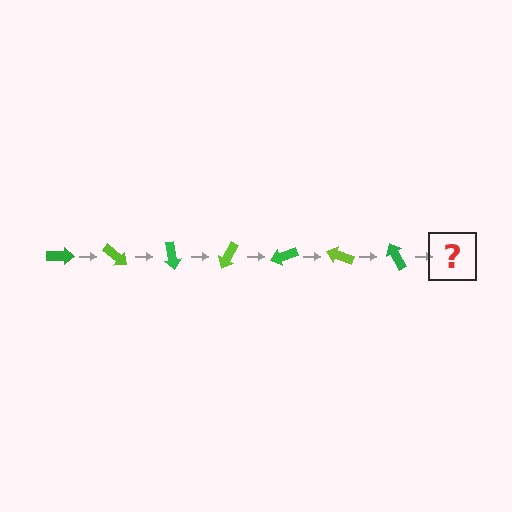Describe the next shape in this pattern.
It should be a lime arrow, rotated 280 degrees from the start.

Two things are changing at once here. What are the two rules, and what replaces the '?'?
The two rules are that it rotates 40 degrees each step and the color cycles through green and lime. The '?' should be a lime arrow, rotated 280 degrees from the start.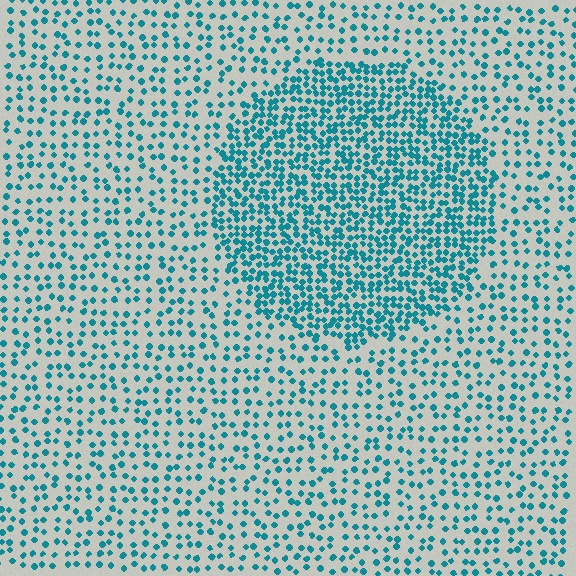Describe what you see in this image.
The image contains small teal elements arranged at two different densities. A circle-shaped region is visible where the elements are more densely packed than the surrounding area.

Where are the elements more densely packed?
The elements are more densely packed inside the circle boundary.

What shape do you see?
I see a circle.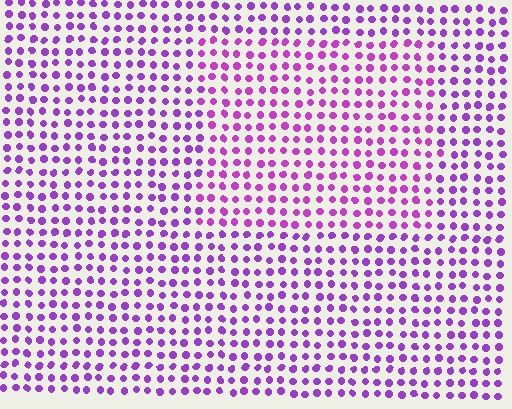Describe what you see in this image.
The image is filled with small purple elements in a uniform arrangement. A rectangle-shaped region is visible where the elements are tinted to a slightly different hue, forming a subtle color boundary.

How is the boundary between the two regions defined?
The boundary is defined purely by a slight shift in hue (about 20 degrees). Spacing, size, and orientation are identical on both sides.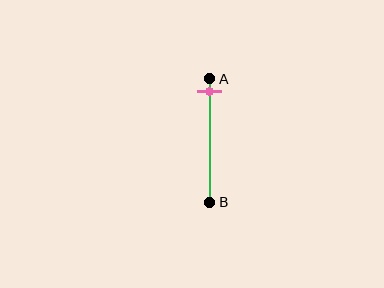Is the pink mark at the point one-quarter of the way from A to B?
No, the mark is at about 10% from A, not at the 25% one-quarter point.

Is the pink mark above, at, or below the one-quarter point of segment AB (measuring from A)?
The pink mark is above the one-quarter point of segment AB.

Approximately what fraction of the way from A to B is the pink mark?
The pink mark is approximately 10% of the way from A to B.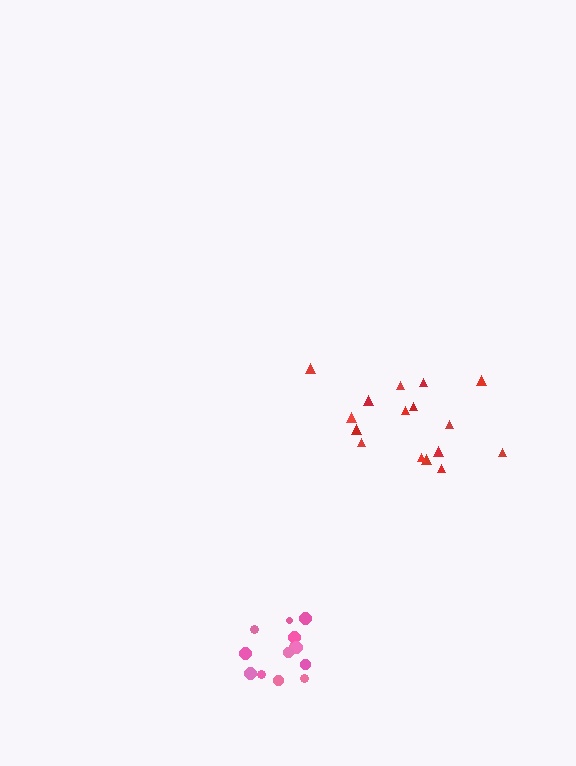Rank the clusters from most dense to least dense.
pink, red.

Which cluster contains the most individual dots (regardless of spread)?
Red (16).